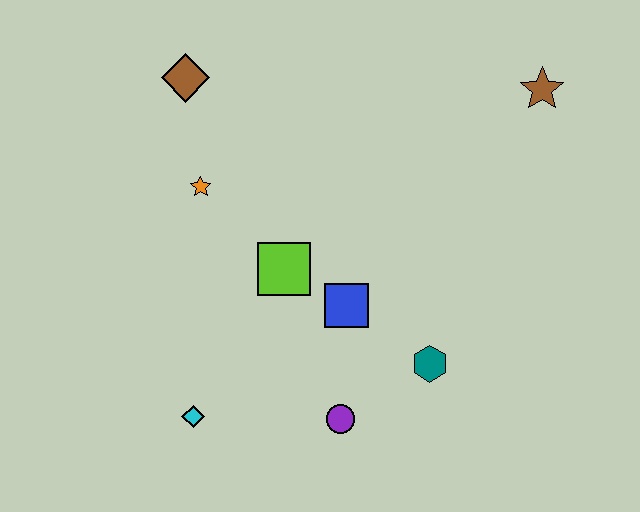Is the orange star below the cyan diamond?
No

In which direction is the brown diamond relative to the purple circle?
The brown diamond is above the purple circle.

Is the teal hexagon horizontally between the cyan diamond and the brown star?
Yes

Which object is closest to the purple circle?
The teal hexagon is closest to the purple circle.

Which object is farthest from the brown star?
The cyan diamond is farthest from the brown star.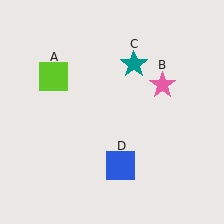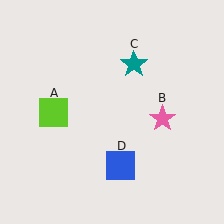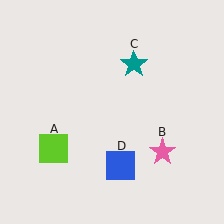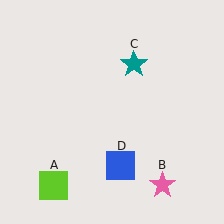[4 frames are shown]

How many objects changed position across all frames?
2 objects changed position: lime square (object A), pink star (object B).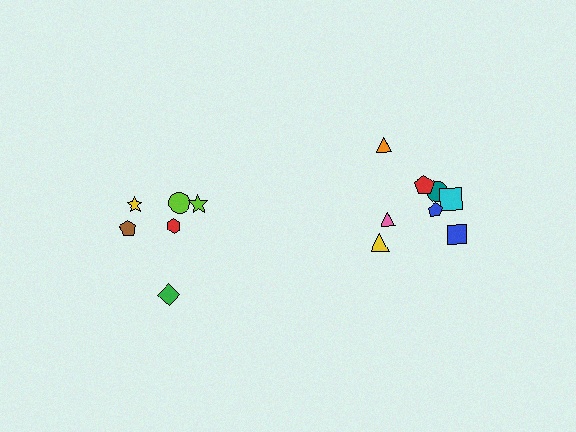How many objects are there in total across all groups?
There are 14 objects.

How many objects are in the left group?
There are 6 objects.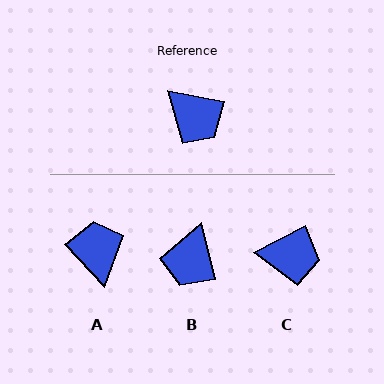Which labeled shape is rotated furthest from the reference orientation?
A, about 143 degrees away.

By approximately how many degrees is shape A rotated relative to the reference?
Approximately 143 degrees counter-clockwise.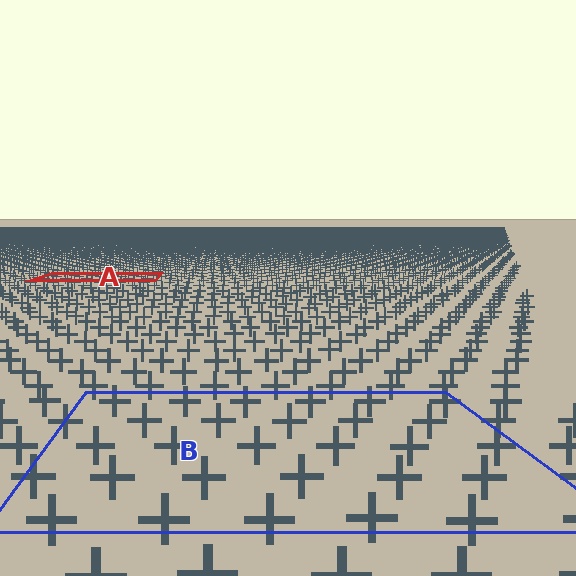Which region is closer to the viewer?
Region B is closer. The texture elements there are larger and more spread out.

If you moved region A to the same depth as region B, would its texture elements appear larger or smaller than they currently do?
They would appear larger. At a closer depth, the same texture elements are projected at a bigger on-screen size.